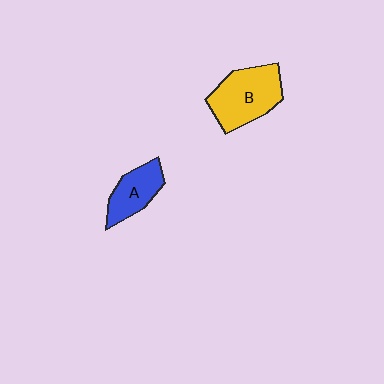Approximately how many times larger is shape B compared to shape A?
Approximately 1.6 times.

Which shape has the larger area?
Shape B (yellow).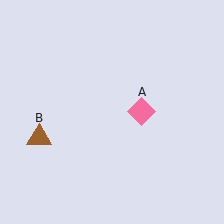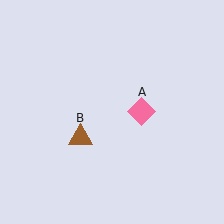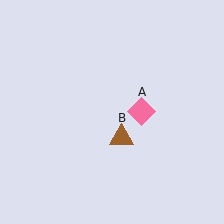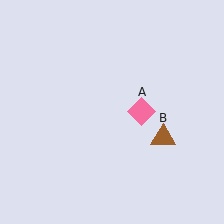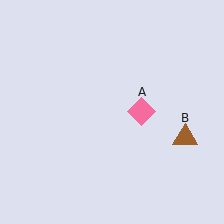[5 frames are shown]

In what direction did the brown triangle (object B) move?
The brown triangle (object B) moved right.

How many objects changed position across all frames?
1 object changed position: brown triangle (object B).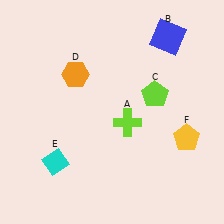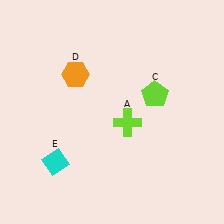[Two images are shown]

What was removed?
The yellow pentagon (F), the blue square (B) were removed in Image 2.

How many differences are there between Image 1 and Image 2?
There are 2 differences between the two images.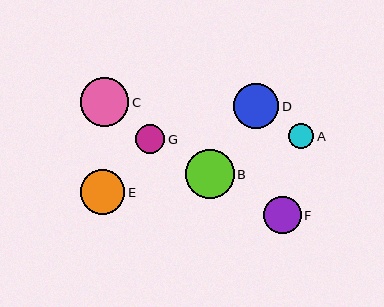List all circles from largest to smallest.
From largest to smallest: B, C, D, E, F, G, A.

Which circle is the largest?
Circle B is the largest with a size of approximately 49 pixels.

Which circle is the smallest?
Circle A is the smallest with a size of approximately 26 pixels.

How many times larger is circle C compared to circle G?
Circle C is approximately 1.7 times the size of circle G.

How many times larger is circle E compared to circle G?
Circle E is approximately 1.5 times the size of circle G.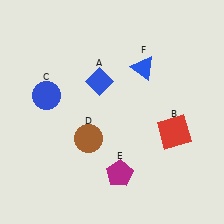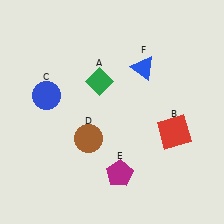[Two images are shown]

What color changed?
The diamond (A) changed from blue in Image 1 to green in Image 2.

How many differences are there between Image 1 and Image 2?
There is 1 difference between the two images.